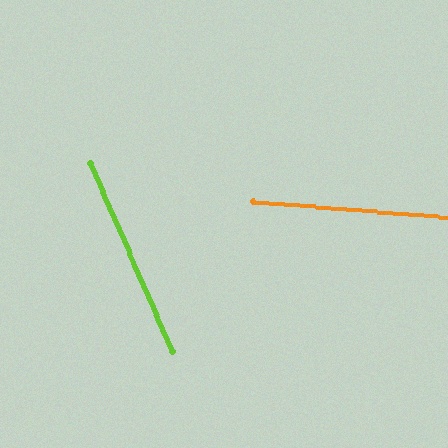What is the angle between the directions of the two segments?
Approximately 62 degrees.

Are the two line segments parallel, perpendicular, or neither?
Neither parallel nor perpendicular — they differ by about 62°.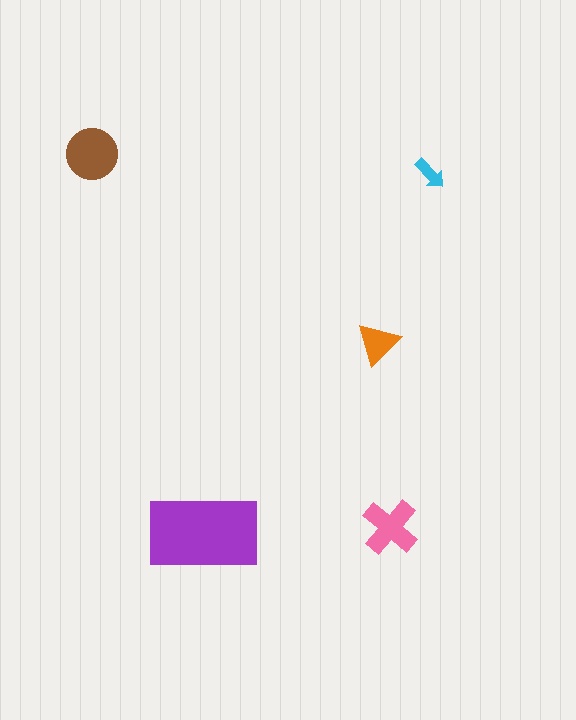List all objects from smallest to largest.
The cyan arrow, the orange triangle, the pink cross, the brown circle, the purple rectangle.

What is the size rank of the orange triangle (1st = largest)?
4th.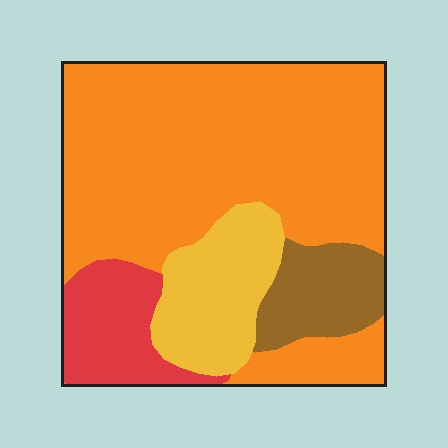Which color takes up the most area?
Orange, at roughly 65%.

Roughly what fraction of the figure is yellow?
Yellow takes up about one sixth (1/6) of the figure.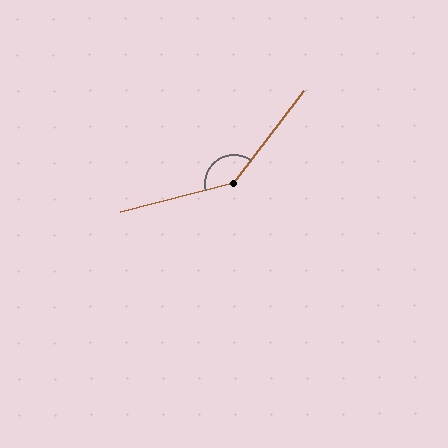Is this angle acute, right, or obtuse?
It is obtuse.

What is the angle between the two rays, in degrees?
Approximately 141 degrees.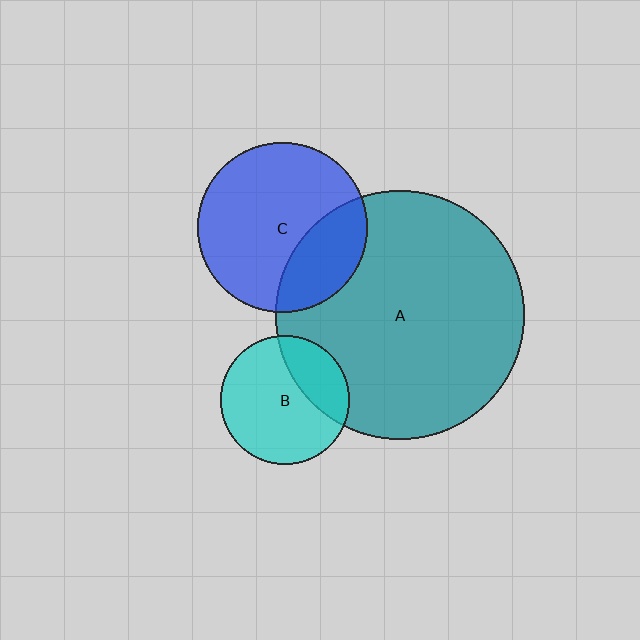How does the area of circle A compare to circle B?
Approximately 3.7 times.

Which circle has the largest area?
Circle A (teal).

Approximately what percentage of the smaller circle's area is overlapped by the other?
Approximately 30%.